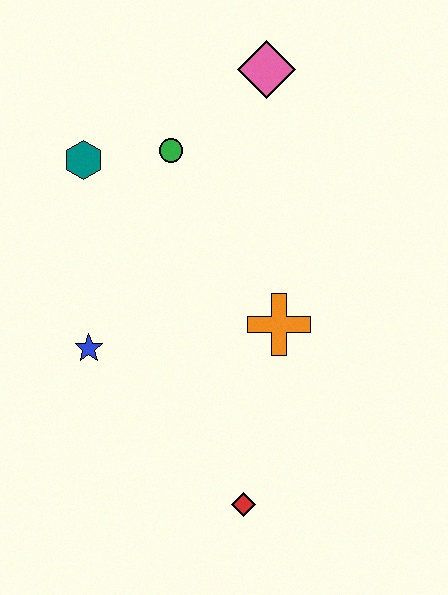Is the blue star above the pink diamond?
No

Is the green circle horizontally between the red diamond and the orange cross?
No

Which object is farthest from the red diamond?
The pink diamond is farthest from the red diamond.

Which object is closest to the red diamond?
The orange cross is closest to the red diamond.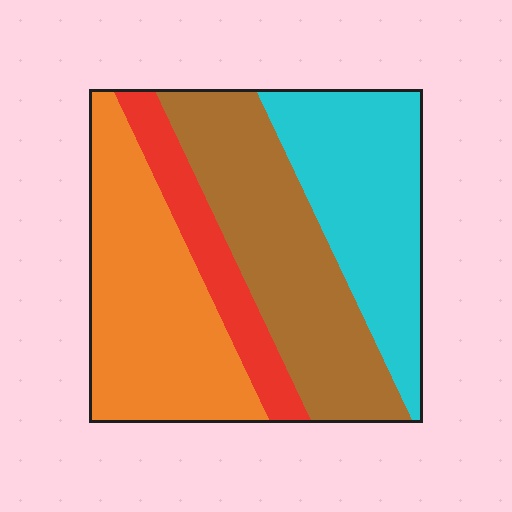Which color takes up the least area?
Red, at roughly 10%.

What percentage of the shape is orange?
Orange covers about 30% of the shape.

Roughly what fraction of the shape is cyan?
Cyan covers 26% of the shape.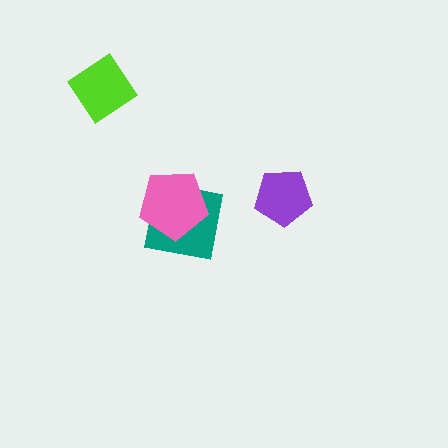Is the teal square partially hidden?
Yes, it is partially covered by another shape.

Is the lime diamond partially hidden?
No, no other shape covers it.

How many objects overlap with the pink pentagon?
1 object overlaps with the pink pentagon.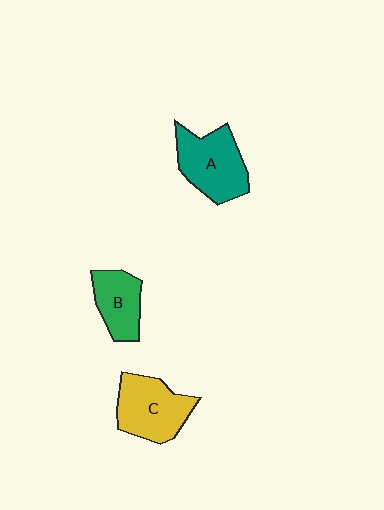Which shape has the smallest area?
Shape B (green).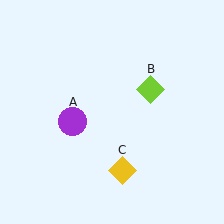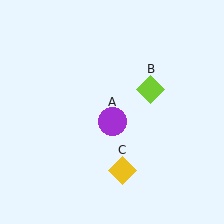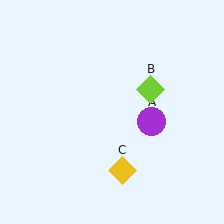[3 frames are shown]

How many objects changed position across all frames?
1 object changed position: purple circle (object A).